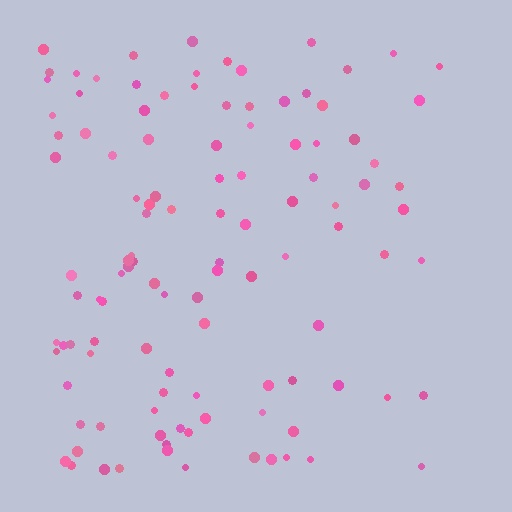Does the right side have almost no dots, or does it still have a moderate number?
Still a moderate number, just noticeably fewer than the left.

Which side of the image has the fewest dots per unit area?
The right.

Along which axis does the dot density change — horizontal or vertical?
Horizontal.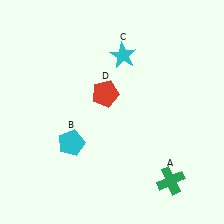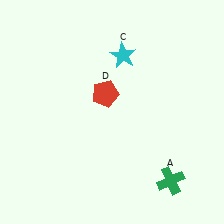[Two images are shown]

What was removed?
The cyan pentagon (B) was removed in Image 2.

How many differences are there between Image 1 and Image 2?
There is 1 difference between the two images.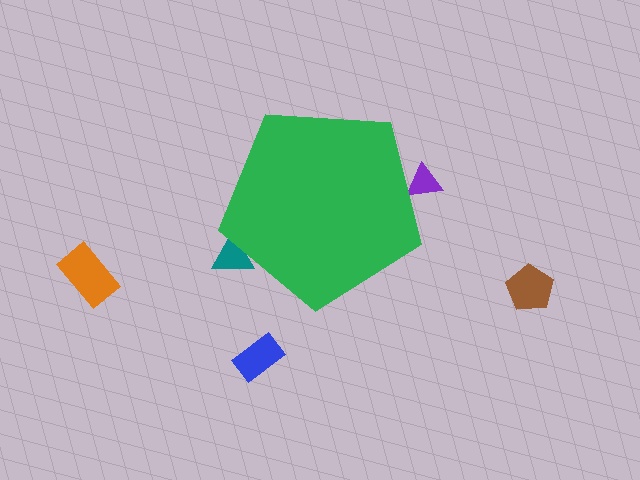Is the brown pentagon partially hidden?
No, the brown pentagon is fully visible.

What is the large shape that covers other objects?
A green pentagon.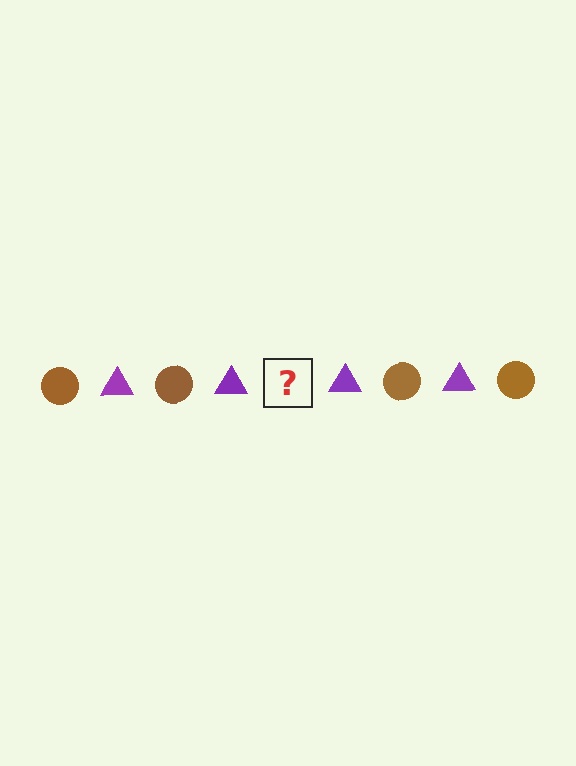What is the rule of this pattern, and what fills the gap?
The rule is that the pattern alternates between brown circle and purple triangle. The gap should be filled with a brown circle.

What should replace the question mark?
The question mark should be replaced with a brown circle.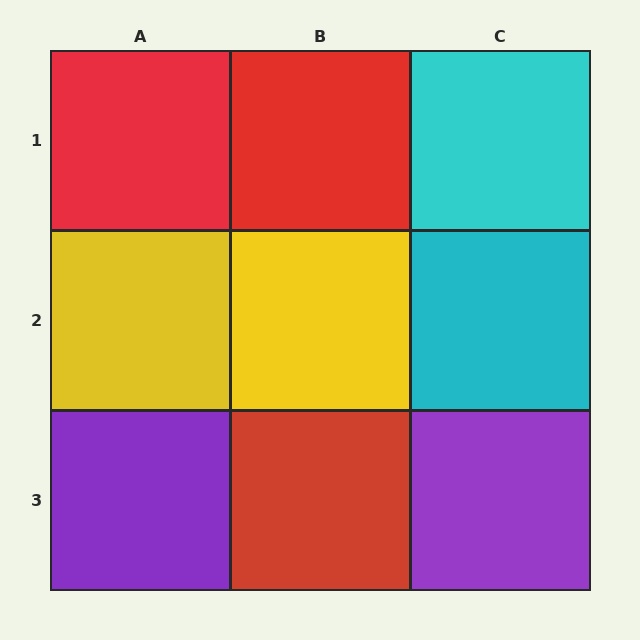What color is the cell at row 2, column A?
Yellow.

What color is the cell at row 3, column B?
Red.